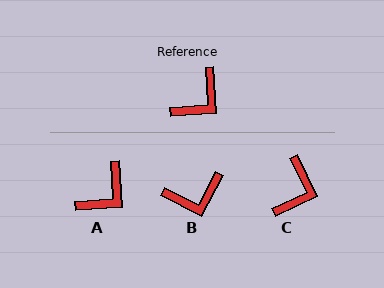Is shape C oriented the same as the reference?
No, it is off by about 22 degrees.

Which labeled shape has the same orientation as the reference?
A.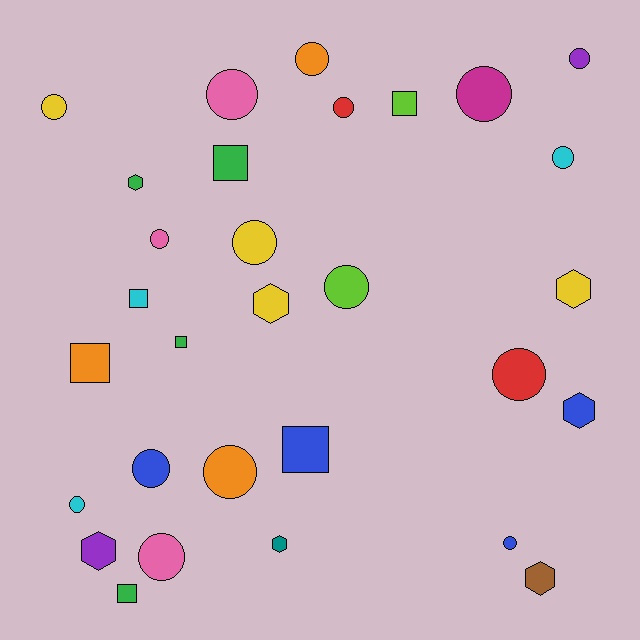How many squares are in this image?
There are 7 squares.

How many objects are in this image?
There are 30 objects.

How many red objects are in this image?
There are 2 red objects.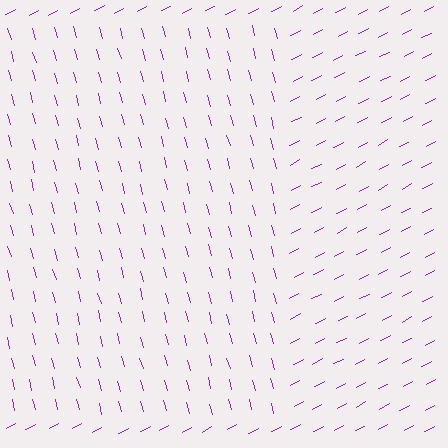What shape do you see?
I see a rectangle.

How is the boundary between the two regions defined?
The boundary is defined purely by a change in line orientation (approximately 78 degrees difference). All lines are the same color and thickness.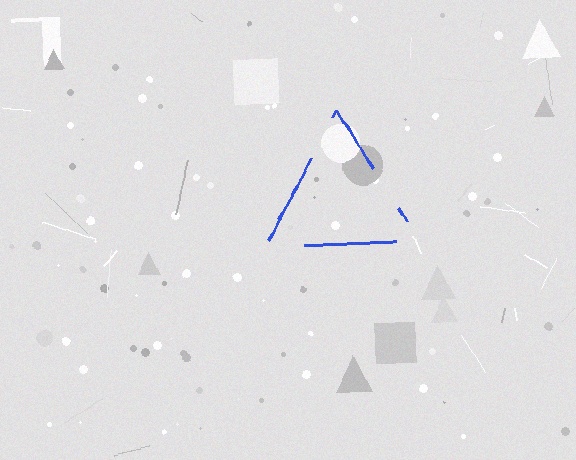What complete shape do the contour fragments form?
The contour fragments form a triangle.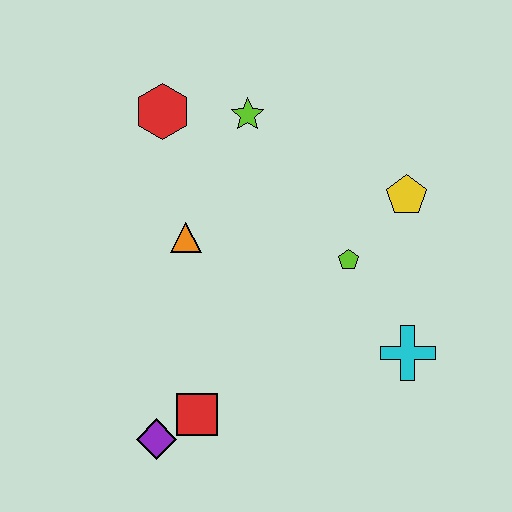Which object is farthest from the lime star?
The purple diamond is farthest from the lime star.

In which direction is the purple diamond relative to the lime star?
The purple diamond is below the lime star.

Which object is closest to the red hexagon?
The lime star is closest to the red hexagon.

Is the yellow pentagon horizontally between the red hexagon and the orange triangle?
No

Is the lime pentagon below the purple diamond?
No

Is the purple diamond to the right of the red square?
No